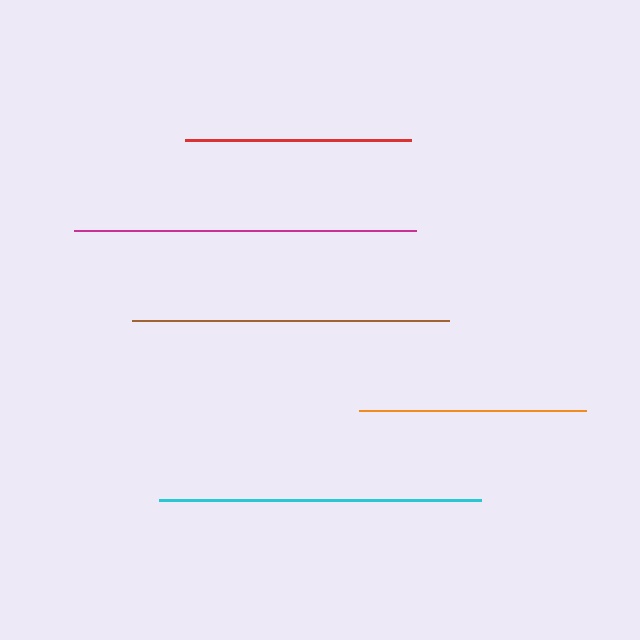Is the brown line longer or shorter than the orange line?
The brown line is longer than the orange line.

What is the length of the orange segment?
The orange segment is approximately 227 pixels long.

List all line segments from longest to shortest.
From longest to shortest: magenta, cyan, brown, orange, red.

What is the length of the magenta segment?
The magenta segment is approximately 342 pixels long.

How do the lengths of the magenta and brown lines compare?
The magenta and brown lines are approximately the same length.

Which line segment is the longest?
The magenta line is the longest at approximately 342 pixels.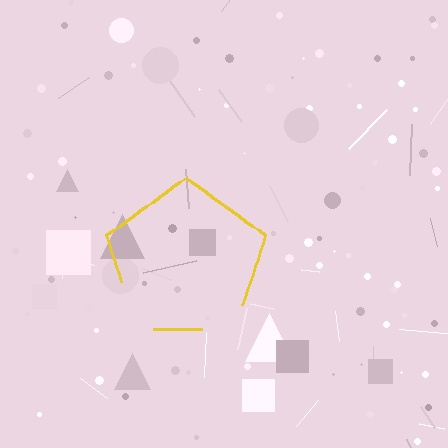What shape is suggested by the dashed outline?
The dashed outline suggests a pentagon.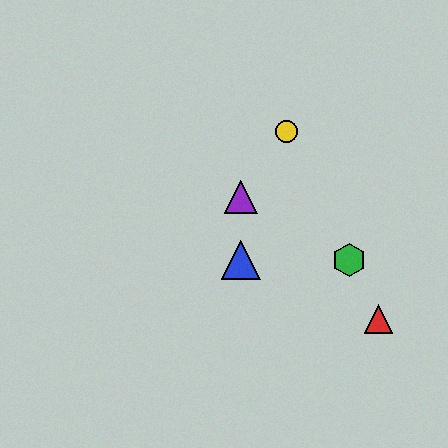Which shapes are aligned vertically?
The blue triangle, the purple triangle are aligned vertically.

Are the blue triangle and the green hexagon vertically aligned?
No, the blue triangle is at x≈241 and the green hexagon is at x≈349.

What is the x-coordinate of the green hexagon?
The green hexagon is at x≈349.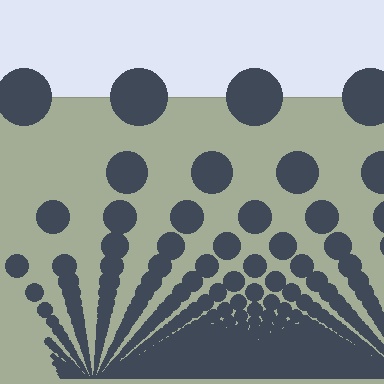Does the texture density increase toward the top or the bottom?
Density increases toward the bottom.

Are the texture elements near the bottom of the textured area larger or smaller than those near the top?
Smaller. The gradient is inverted — elements near the bottom are smaller and denser.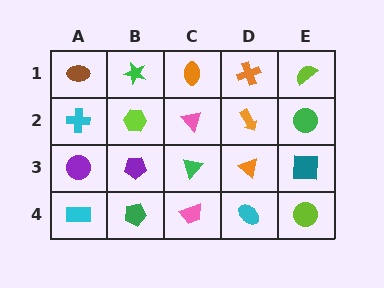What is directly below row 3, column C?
A pink trapezoid.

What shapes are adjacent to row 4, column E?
A teal square (row 3, column E), a cyan ellipse (row 4, column D).